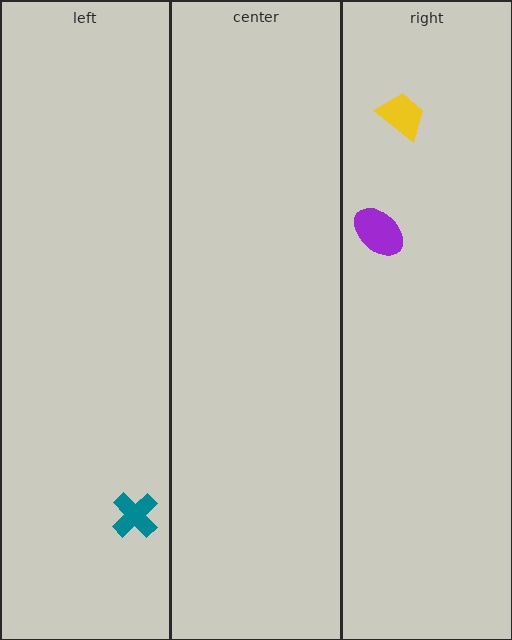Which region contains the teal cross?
The left region.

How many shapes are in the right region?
2.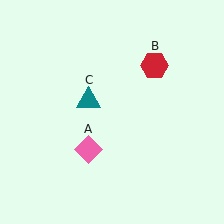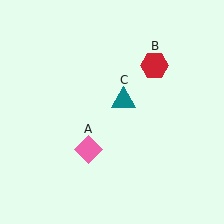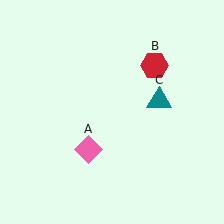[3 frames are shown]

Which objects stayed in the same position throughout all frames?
Pink diamond (object A) and red hexagon (object B) remained stationary.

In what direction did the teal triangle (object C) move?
The teal triangle (object C) moved right.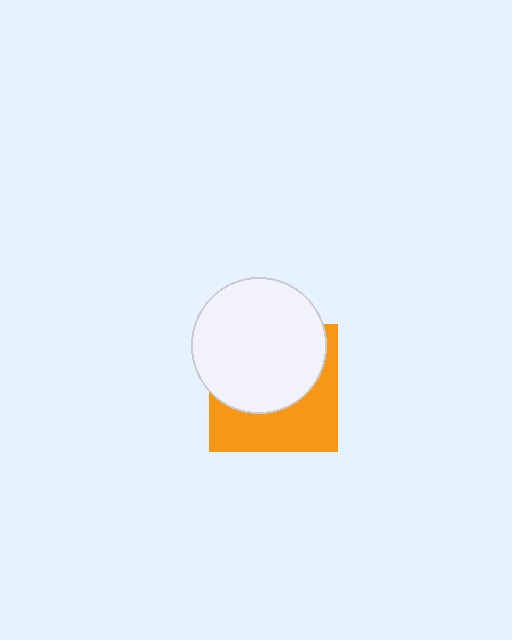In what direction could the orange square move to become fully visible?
The orange square could move down. That would shift it out from behind the white circle entirely.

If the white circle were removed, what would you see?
You would see the complete orange square.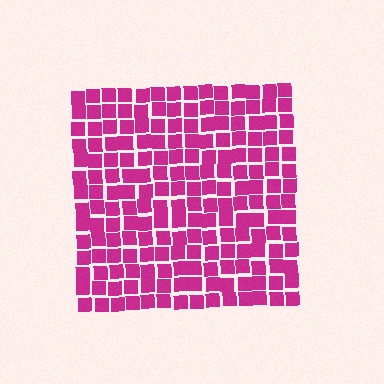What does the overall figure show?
The overall figure shows a square.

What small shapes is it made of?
It is made of small squares.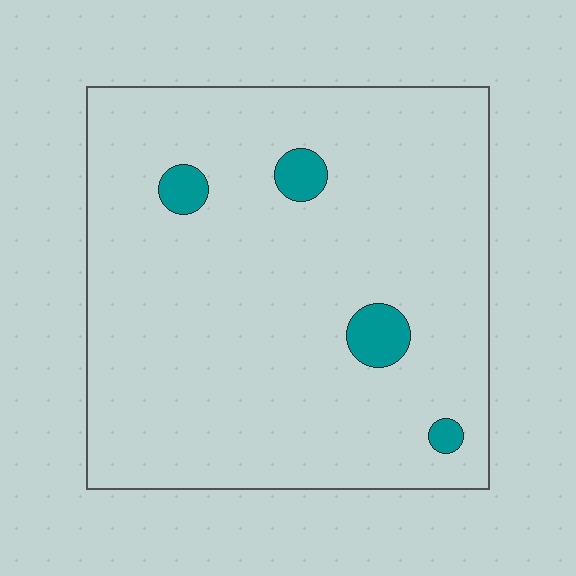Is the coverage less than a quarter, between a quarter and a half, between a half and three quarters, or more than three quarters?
Less than a quarter.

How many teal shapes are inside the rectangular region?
4.